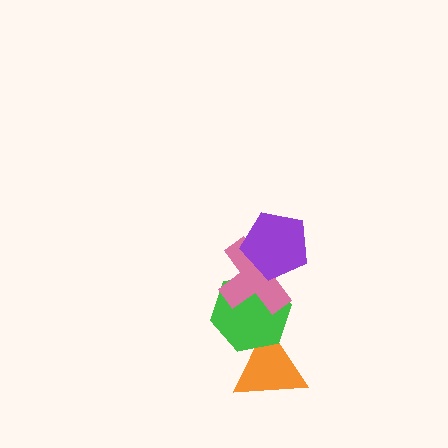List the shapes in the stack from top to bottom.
From top to bottom: the purple pentagon, the pink cross, the green hexagon, the orange triangle.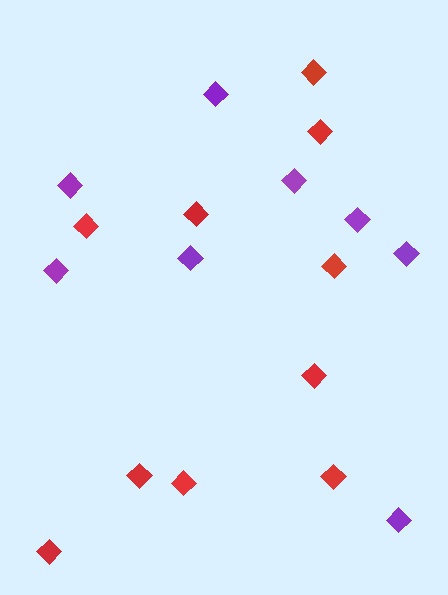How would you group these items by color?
There are 2 groups: one group of red diamonds (10) and one group of purple diamonds (8).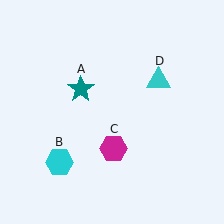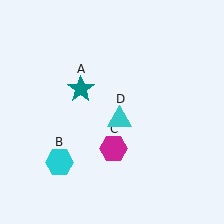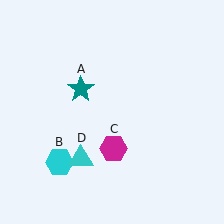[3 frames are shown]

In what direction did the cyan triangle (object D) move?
The cyan triangle (object D) moved down and to the left.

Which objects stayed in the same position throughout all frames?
Teal star (object A) and cyan hexagon (object B) and magenta hexagon (object C) remained stationary.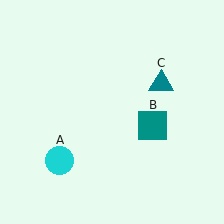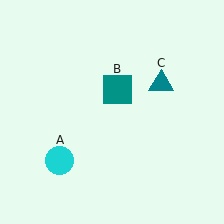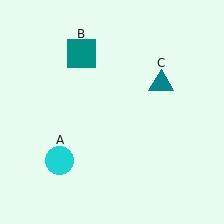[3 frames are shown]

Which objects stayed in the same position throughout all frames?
Cyan circle (object A) and teal triangle (object C) remained stationary.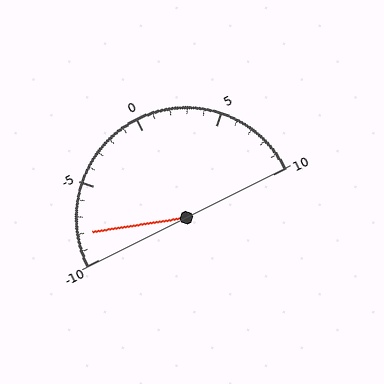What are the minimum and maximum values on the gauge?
The gauge ranges from -10 to 10.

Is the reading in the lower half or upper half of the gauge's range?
The reading is in the lower half of the range (-10 to 10).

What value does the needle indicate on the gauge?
The needle indicates approximately -8.